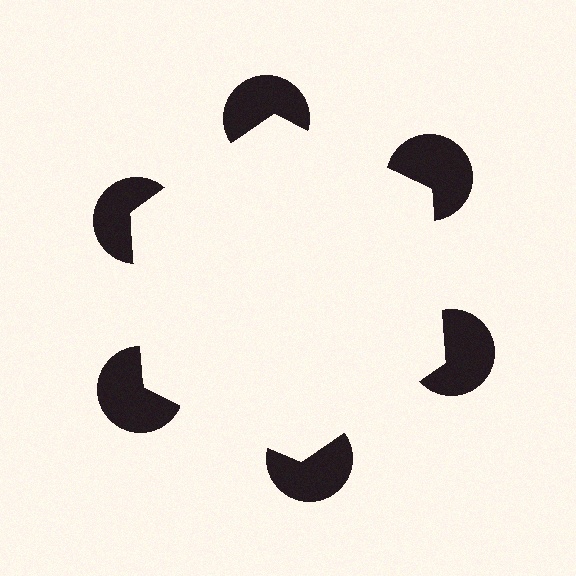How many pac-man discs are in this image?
There are 6 — one at each vertex of the illusory hexagon.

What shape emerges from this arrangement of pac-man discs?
An illusory hexagon — its edges are inferred from the aligned wedge cuts in the pac-man discs, not physically drawn.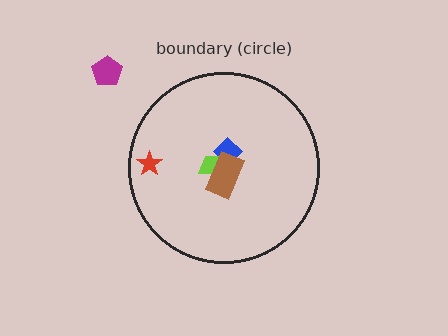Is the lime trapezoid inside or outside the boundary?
Inside.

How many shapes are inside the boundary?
4 inside, 1 outside.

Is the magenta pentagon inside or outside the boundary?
Outside.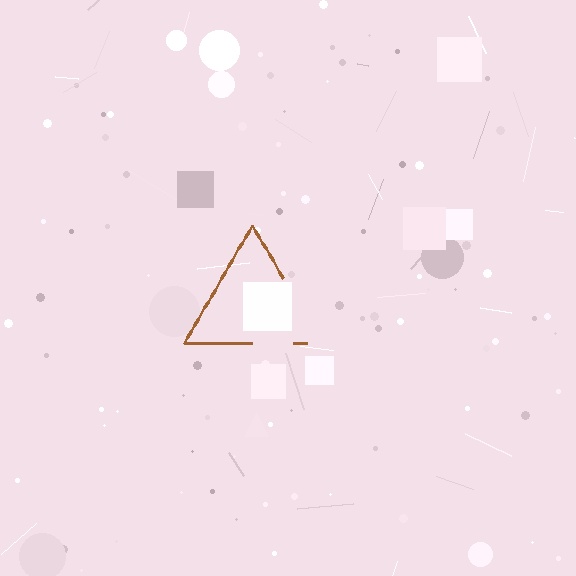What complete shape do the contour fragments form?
The contour fragments form a triangle.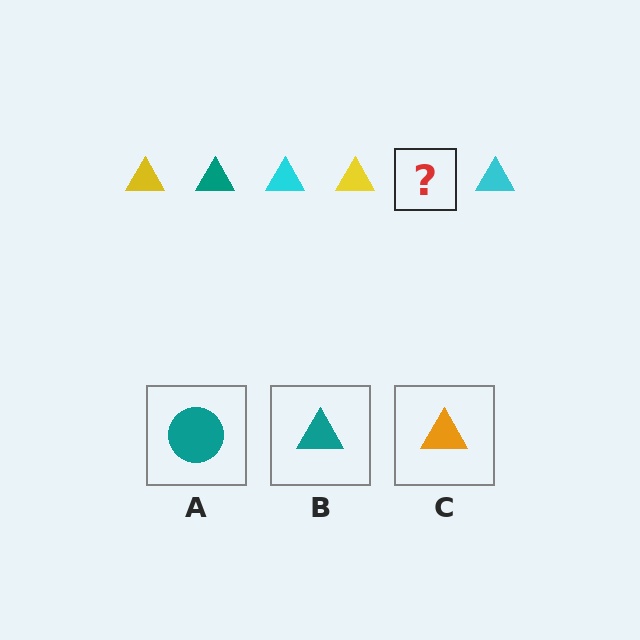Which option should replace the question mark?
Option B.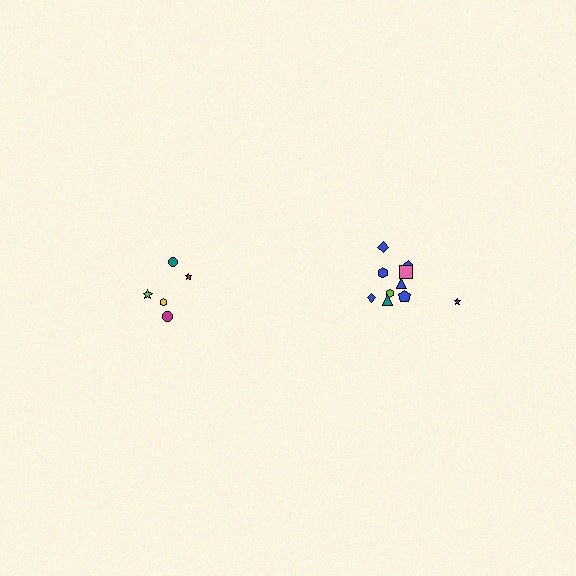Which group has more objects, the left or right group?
The right group.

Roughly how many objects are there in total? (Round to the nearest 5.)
Roughly 15 objects in total.